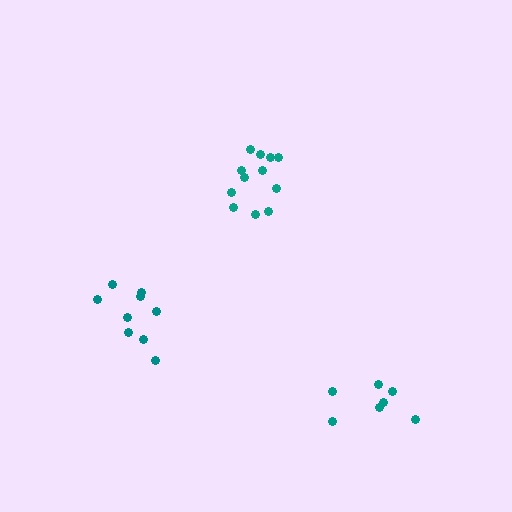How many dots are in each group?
Group 1: 12 dots, Group 2: 7 dots, Group 3: 9 dots (28 total).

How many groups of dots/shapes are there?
There are 3 groups.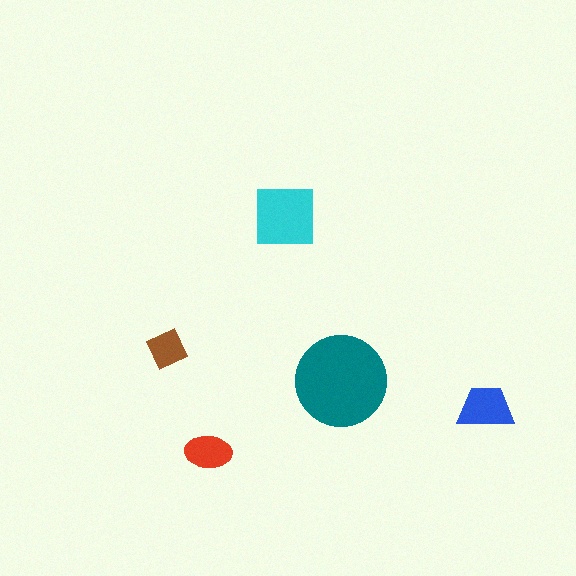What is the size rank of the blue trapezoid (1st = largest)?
3rd.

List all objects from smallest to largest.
The brown diamond, the red ellipse, the blue trapezoid, the cyan square, the teal circle.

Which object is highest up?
The cyan square is topmost.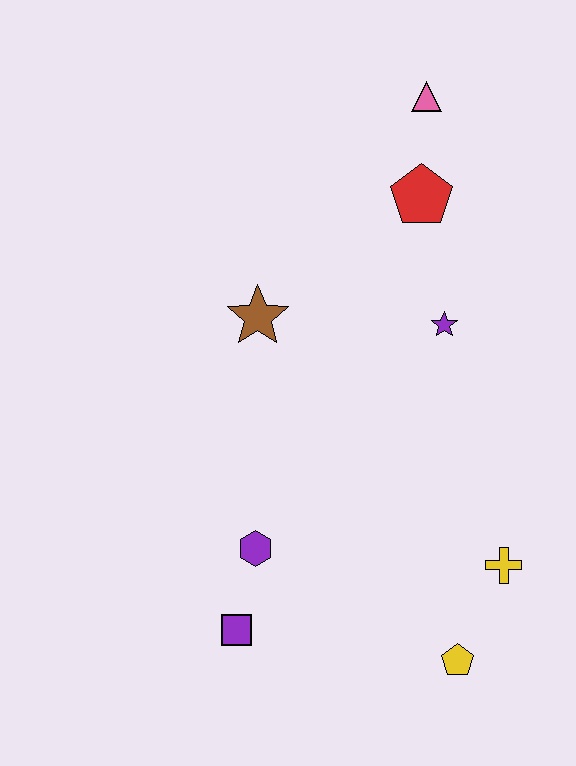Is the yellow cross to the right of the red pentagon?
Yes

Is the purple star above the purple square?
Yes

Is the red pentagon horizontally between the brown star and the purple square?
No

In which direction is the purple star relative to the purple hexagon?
The purple star is above the purple hexagon.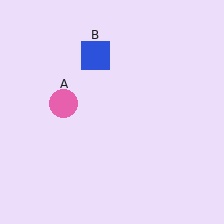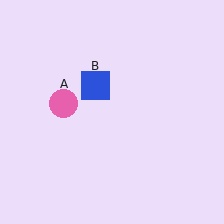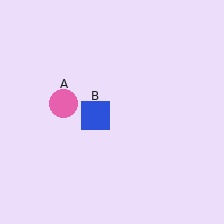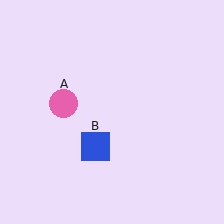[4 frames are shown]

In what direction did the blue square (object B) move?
The blue square (object B) moved down.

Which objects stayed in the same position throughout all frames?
Pink circle (object A) remained stationary.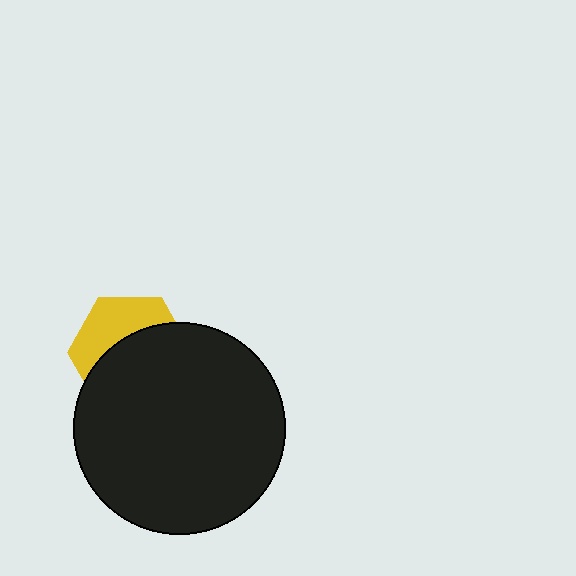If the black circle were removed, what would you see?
You would see the complete yellow hexagon.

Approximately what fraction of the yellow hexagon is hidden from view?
Roughly 61% of the yellow hexagon is hidden behind the black circle.